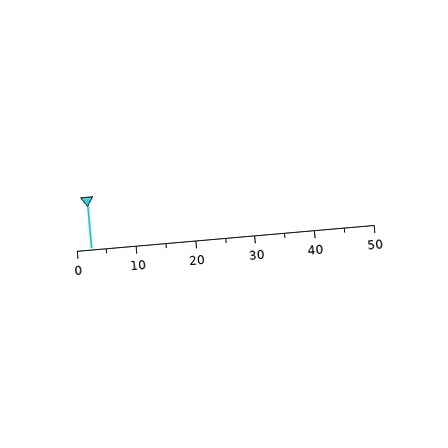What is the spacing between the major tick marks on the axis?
The major ticks are spaced 10 apart.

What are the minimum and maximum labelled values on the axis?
The axis runs from 0 to 50.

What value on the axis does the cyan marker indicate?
The marker indicates approximately 2.5.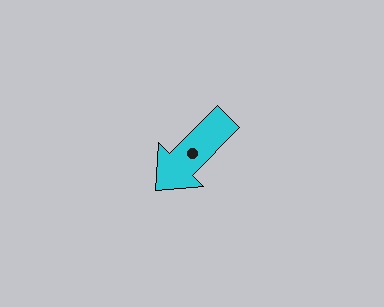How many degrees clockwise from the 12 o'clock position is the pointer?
Approximately 224 degrees.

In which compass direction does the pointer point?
Southwest.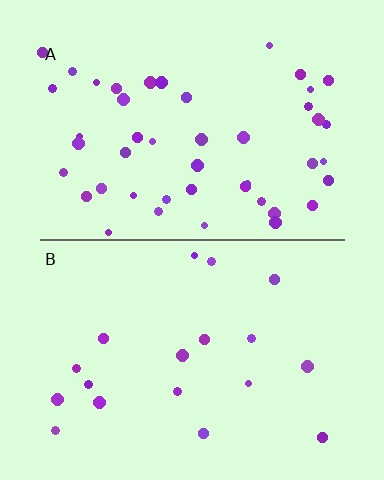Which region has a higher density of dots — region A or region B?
A (the top).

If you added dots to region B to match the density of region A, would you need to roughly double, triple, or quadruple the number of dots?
Approximately double.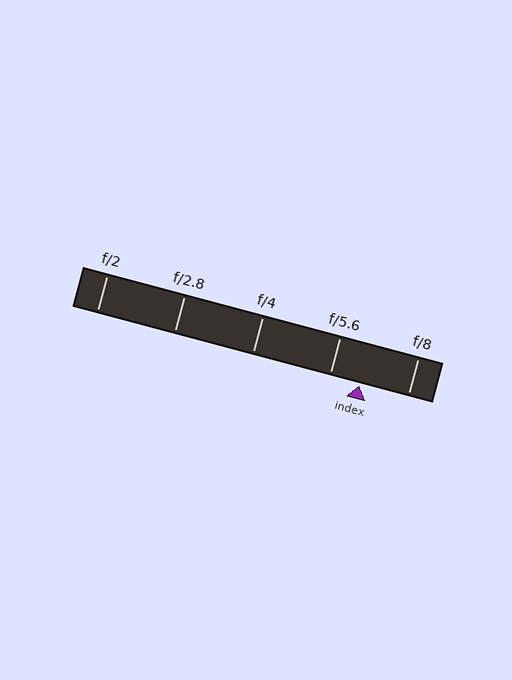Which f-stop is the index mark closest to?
The index mark is closest to f/5.6.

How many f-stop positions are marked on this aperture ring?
There are 5 f-stop positions marked.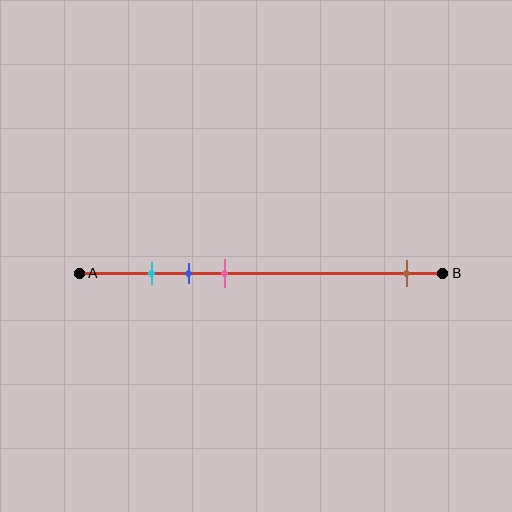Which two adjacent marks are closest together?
The cyan and blue marks are the closest adjacent pair.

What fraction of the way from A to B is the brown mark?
The brown mark is approximately 90% (0.9) of the way from A to B.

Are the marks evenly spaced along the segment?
No, the marks are not evenly spaced.